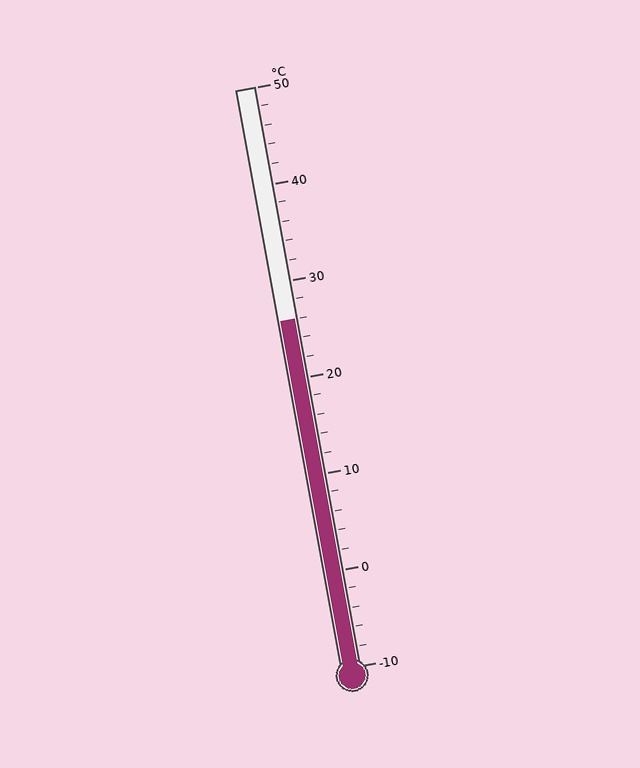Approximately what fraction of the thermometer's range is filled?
The thermometer is filled to approximately 60% of its range.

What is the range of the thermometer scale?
The thermometer scale ranges from -10°C to 50°C.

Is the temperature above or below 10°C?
The temperature is above 10°C.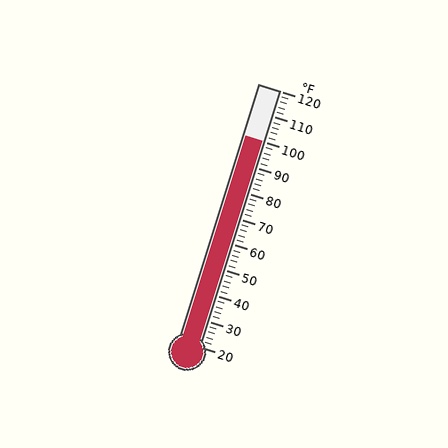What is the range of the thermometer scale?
The thermometer scale ranges from 20°F to 120°F.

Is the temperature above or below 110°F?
The temperature is below 110°F.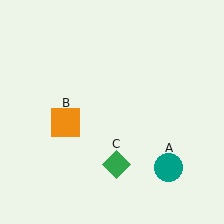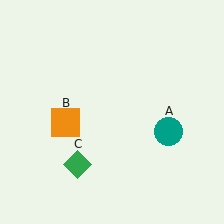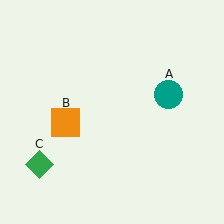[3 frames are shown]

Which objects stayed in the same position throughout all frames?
Orange square (object B) remained stationary.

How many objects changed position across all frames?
2 objects changed position: teal circle (object A), green diamond (object C).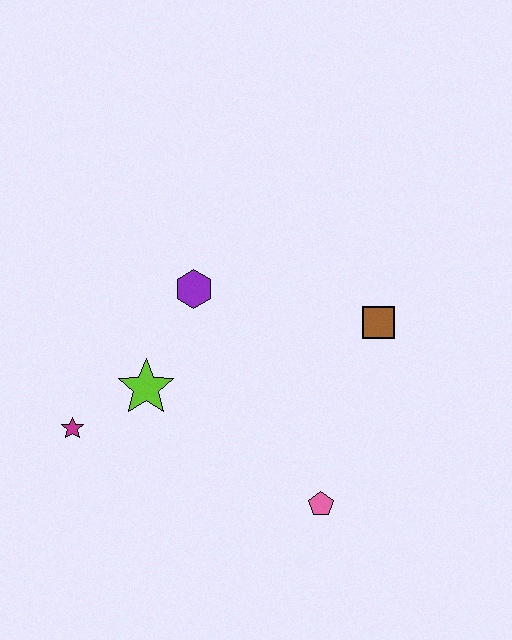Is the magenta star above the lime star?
No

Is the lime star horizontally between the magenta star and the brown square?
Yes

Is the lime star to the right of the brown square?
No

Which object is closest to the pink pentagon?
The brown square is closest to the pink pentagon.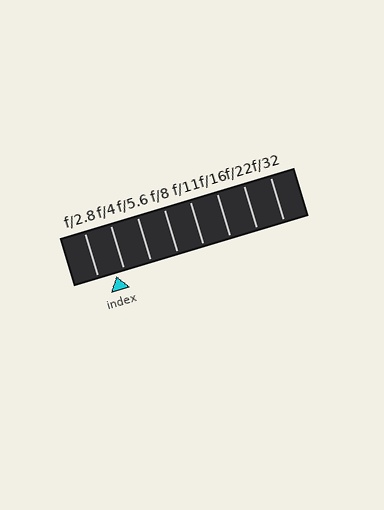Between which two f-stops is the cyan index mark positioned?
The index mark is between f/2.8 and f/4.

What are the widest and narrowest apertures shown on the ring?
The widest aperture shown is f/2.8 and the narrowest is f/32.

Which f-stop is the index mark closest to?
The index mark is closest to f/4.